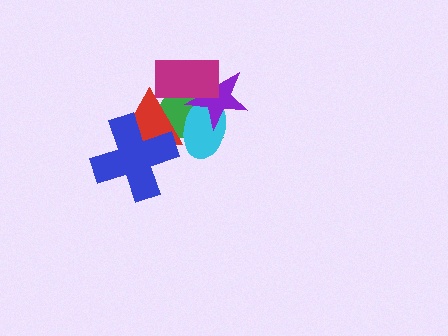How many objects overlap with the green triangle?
5 objects overlap with the green triangle.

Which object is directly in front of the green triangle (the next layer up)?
The cyan ellipse is directly in front of the green triangle.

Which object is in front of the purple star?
The magenta rectangle is in front of the purple star.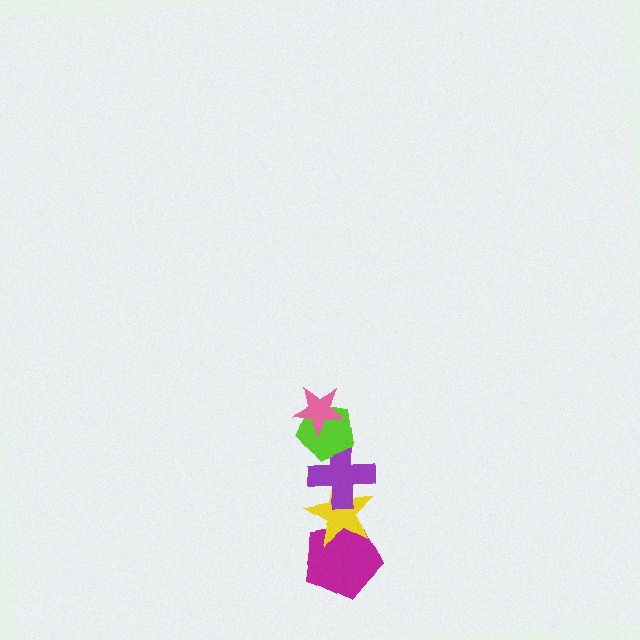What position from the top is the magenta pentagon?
The magenta pentagon is 5th from the top.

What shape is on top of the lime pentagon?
The pink star is on top of the lime pentagon.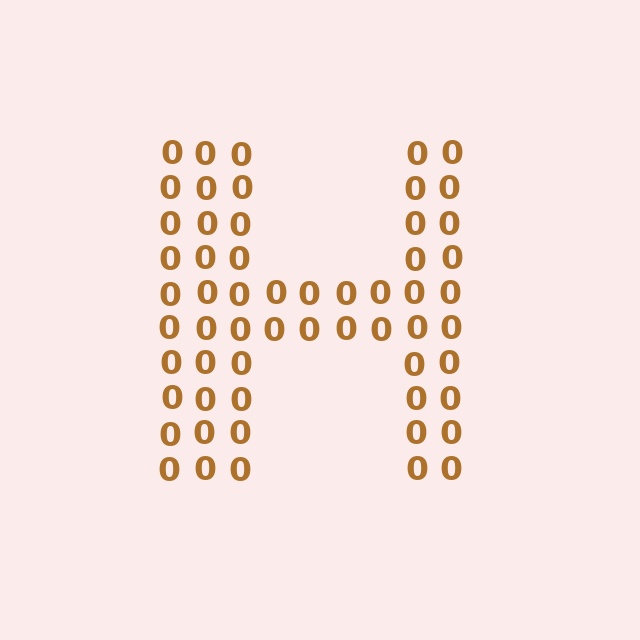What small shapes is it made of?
It is made of small digit 0's.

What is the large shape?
The large shape is the letter H.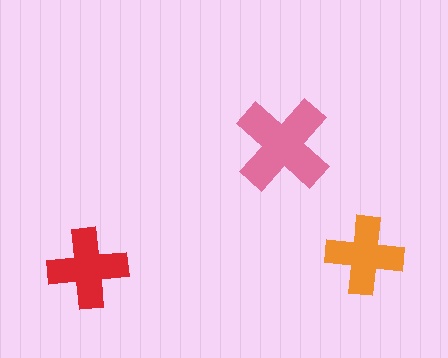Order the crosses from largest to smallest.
the pink one, the red one, the orange one.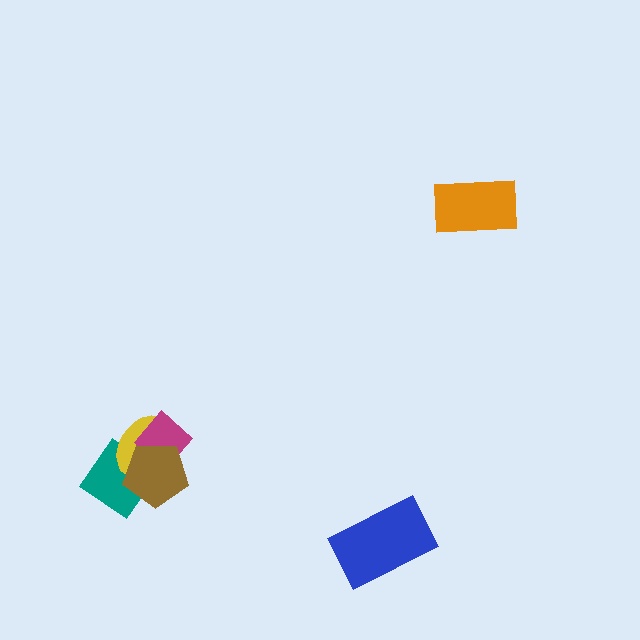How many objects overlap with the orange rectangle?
0 objects overlap with the orange rectangle.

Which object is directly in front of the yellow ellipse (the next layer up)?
The magenta diamond is directly in front of the yellow ellipse.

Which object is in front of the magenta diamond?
The brown pentagon is in front of the magenta diamond.